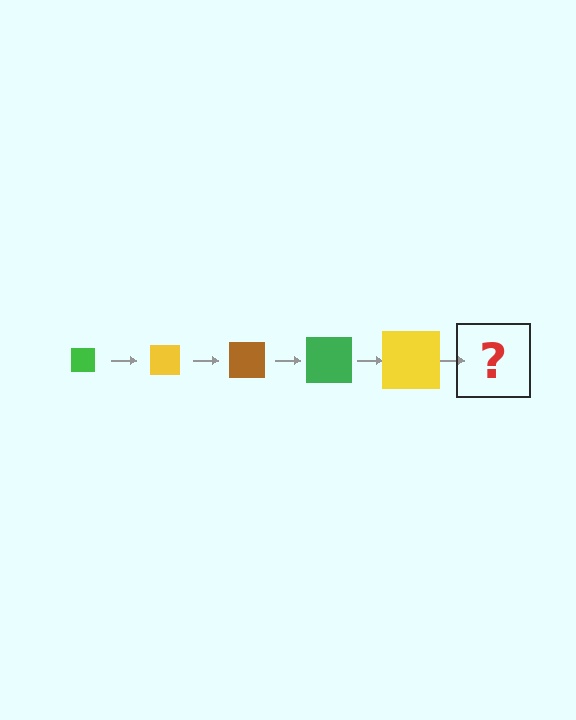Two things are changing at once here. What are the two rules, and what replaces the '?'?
The two rules are that the square grows larger each step and the color cycles through green, yellow, and brown. The '?' should be a brown square, larger than the previous one.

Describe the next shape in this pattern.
It should be a brown square, larger than the previous one.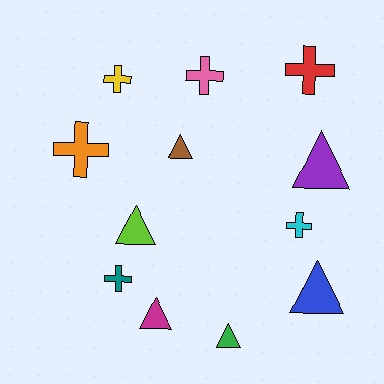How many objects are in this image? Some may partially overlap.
There are 12 objects.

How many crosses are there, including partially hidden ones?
There are 6 crosses.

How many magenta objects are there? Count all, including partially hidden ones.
There is 1 magenta object.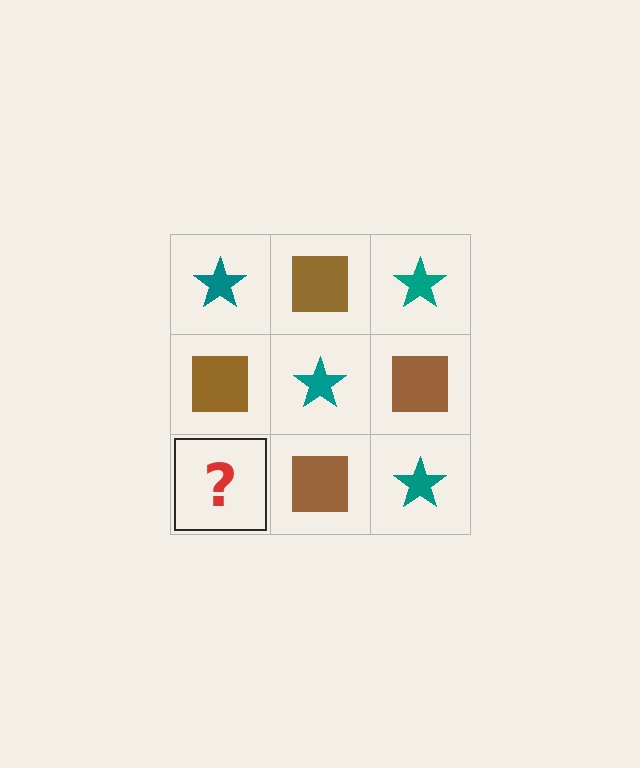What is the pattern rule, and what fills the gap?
The rule is that it alternates teal star and brown square in a checkerboard pattern. The gap should be filled with a teal star.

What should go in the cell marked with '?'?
The missing cell should contain a teal star.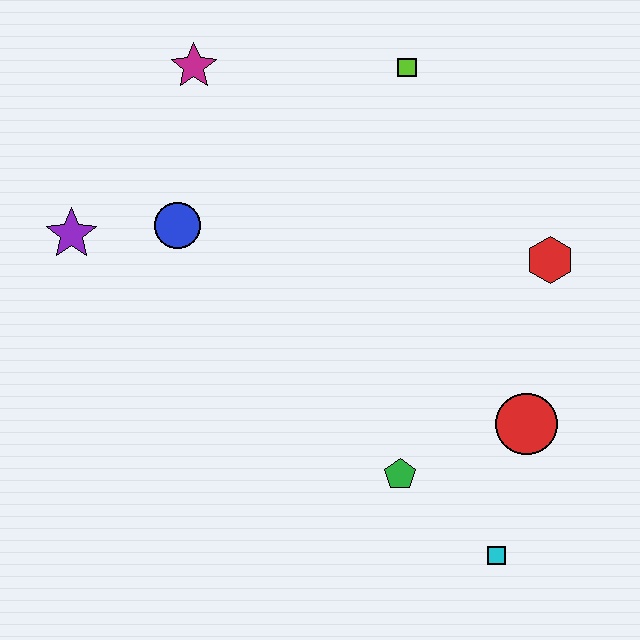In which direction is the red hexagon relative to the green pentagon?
The red hexagon is above the green pentagon.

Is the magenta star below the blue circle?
No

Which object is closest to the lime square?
The magenta star is closest to the lime square.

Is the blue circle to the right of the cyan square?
No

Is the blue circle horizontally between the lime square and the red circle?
No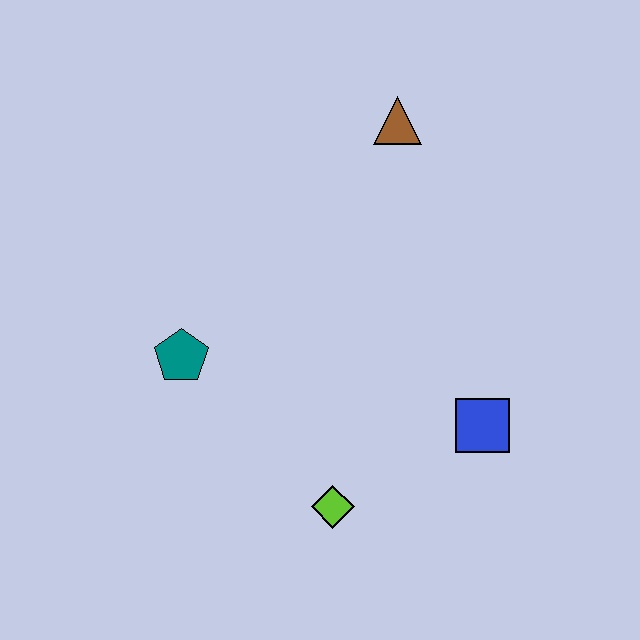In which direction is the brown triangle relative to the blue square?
The brown triangle is above the blue square.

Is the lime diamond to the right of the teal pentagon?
Yes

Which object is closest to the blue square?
The lime diamond is closest to the blue square.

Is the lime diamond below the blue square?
Yes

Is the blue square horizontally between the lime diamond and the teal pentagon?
No